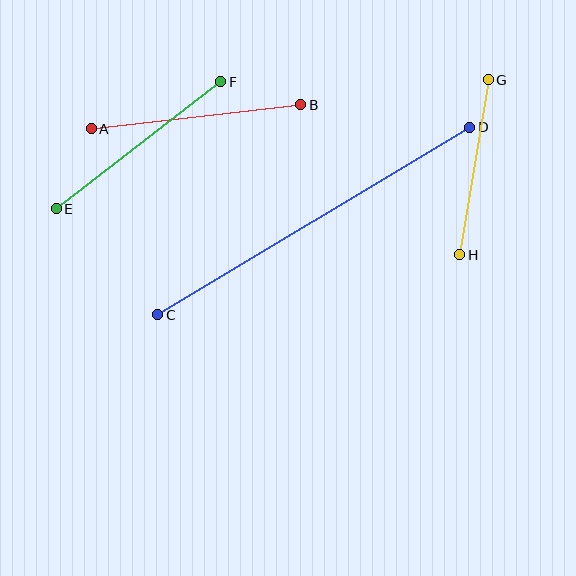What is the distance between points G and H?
The distance is approximately 177 pixels.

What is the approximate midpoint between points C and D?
The midpoint is at approximately (314, 221) pixels.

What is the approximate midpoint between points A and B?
The midpoint is at approximately (196, 117) pixels.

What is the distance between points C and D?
The distance is approximately 364 pixels.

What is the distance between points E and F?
The distance is approximately 208 pixels.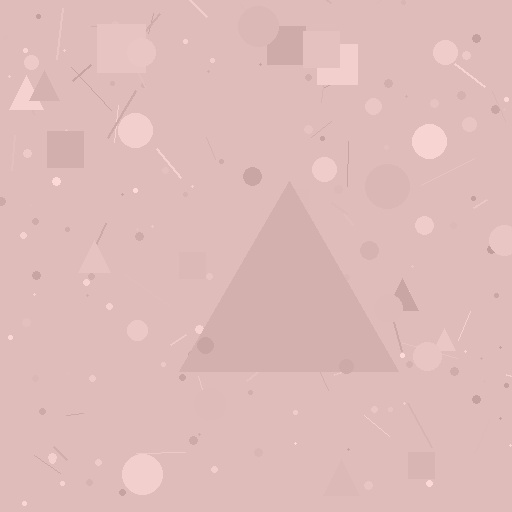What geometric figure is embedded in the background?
A triangle is embedded in the background.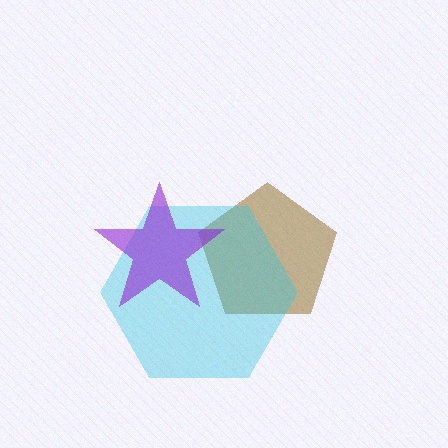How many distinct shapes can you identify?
There are 3 distinct shapes: a brown pentagon, a cyan hexagon, a purple star.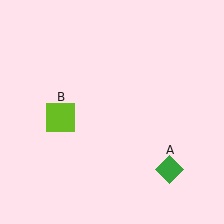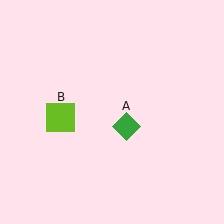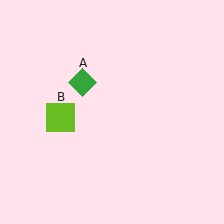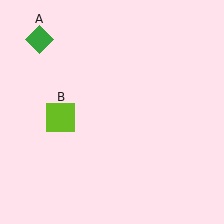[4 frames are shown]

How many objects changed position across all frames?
1 object changed position: green diamond (object A).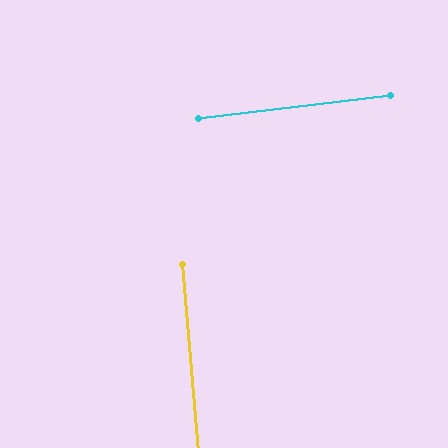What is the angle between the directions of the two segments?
Approximately 88 degrees.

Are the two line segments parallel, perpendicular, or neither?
Perpendicular — they meet at approximately 88°.